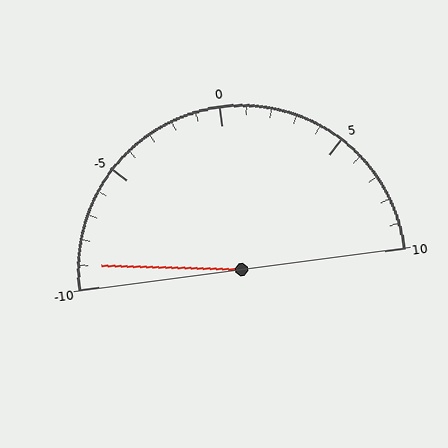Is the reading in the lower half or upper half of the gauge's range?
The reading is in the lower half of the range (-10 to 10).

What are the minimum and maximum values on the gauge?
The gauge ranges from -10 to 10.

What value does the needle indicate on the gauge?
The needle indicates approximately -9.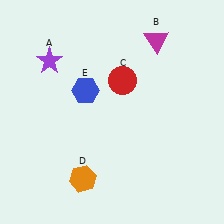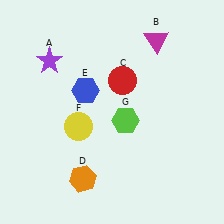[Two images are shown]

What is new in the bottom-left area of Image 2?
A yellow circle (F) was added in the bottom-left area of Image 2.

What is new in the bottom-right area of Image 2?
A lime hexagon (G) was added in the bottom-right area of Image 2.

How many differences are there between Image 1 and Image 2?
There are 2 differences between the two images.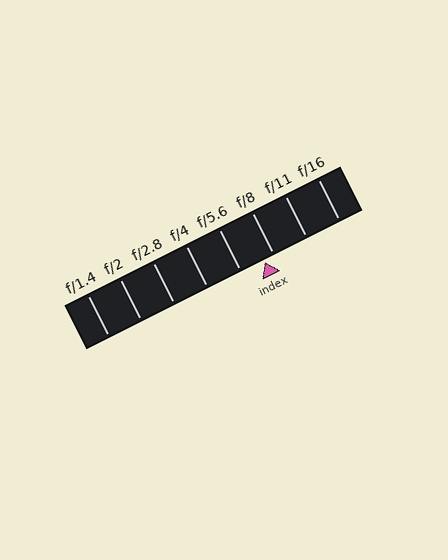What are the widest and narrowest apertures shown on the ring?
The widest aperture shown is f/1.4 and the narrowest is f/16.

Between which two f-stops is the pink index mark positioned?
The index mark is between f/5.6 and f/8.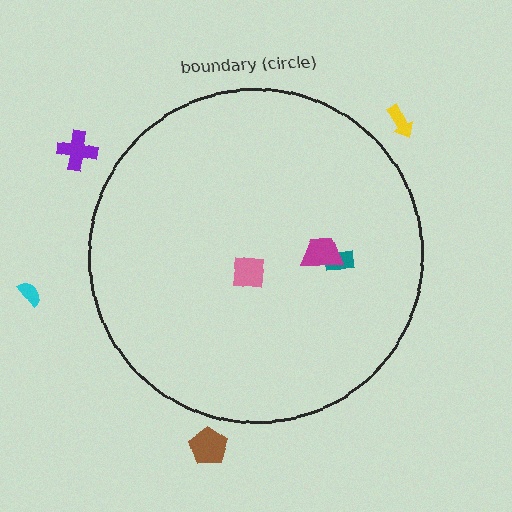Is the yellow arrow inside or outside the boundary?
Outside.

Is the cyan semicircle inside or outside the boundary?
Outside.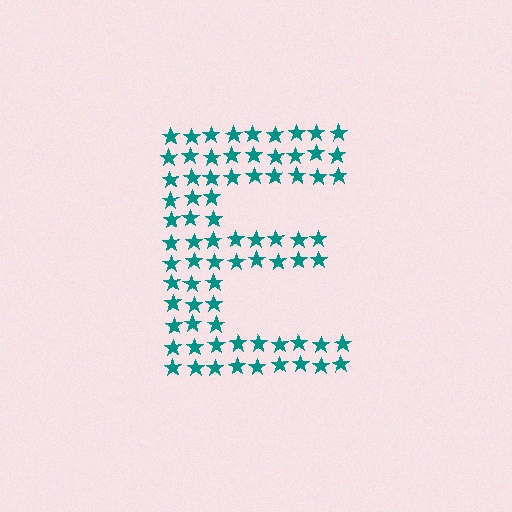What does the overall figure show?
The overall figure shows the letter E.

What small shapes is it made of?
It is made of small stars.